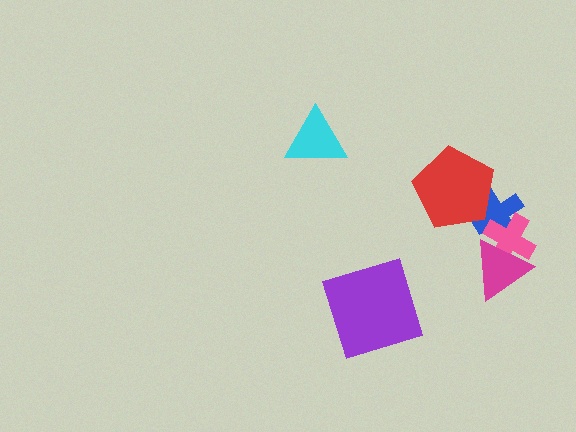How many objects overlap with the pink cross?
2 objects overlap with the pink cross.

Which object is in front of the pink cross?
The magenta triangle is in front of the pink cross.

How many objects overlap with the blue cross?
3 objects overlap with the blue cross.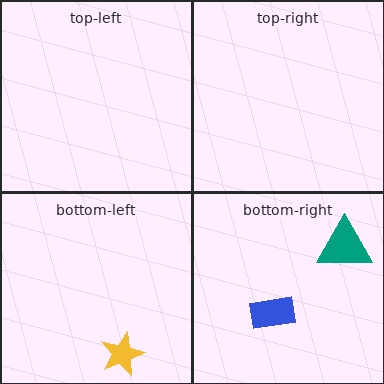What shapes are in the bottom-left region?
The yellow star.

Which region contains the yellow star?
The bottom-left region.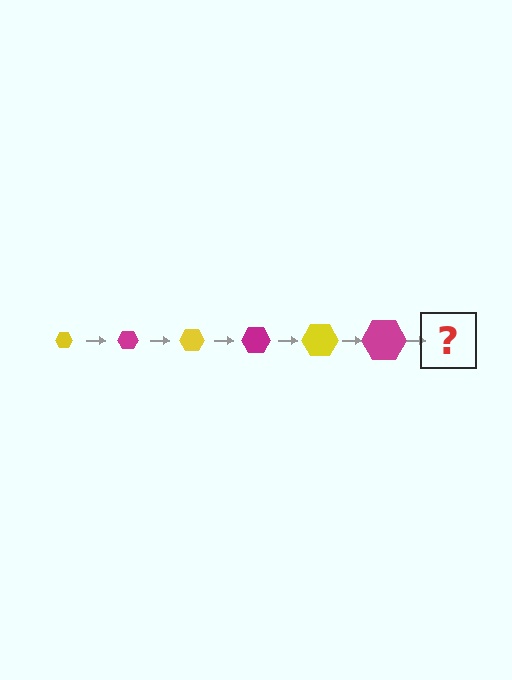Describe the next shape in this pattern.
It should be a yellow hexagon, larger than the previous one.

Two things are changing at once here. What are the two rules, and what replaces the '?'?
The two rules are that the hexagon grows larger each step and the color cycles through yellow and magenta. The '?' should be a yellow hexagon, larger than the previous one.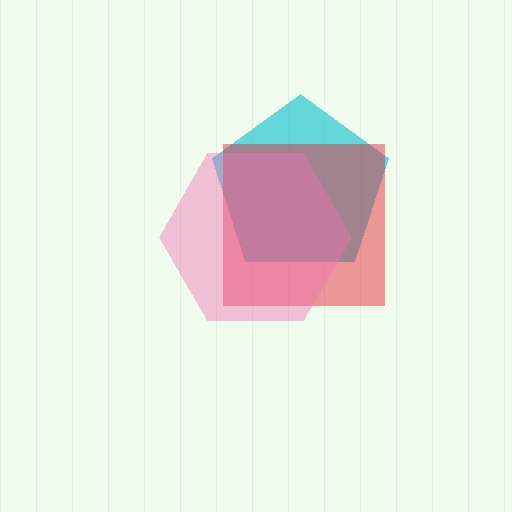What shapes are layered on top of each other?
The layered shapes are: a cyan pentagon, a red square, a pink hexagon.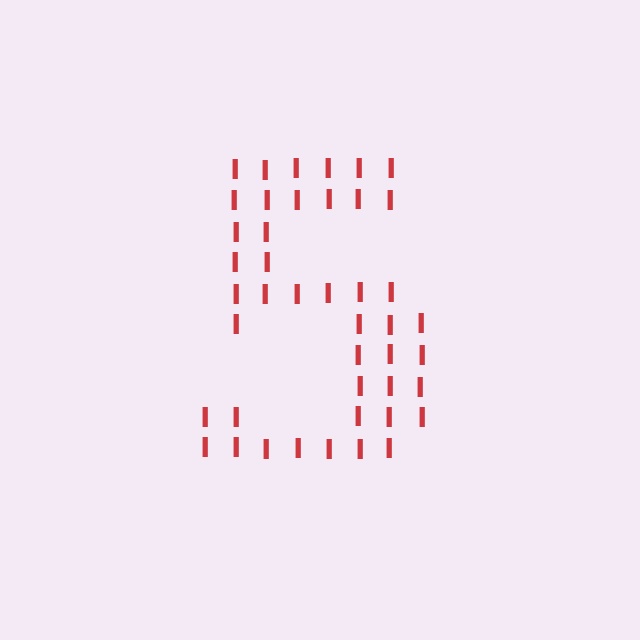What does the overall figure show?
The overall figure shows the digit 5.